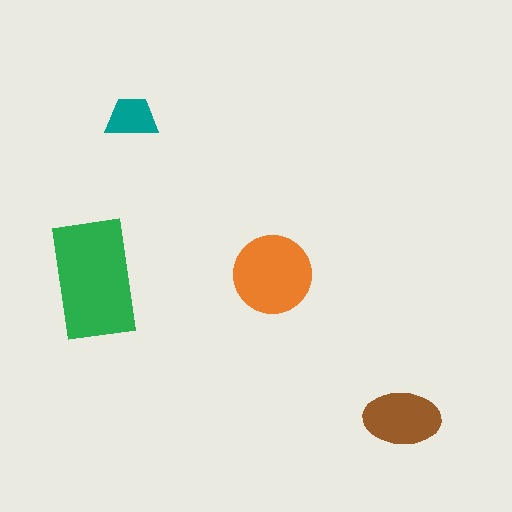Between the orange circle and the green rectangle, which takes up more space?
The green rectangle.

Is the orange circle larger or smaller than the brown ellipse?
Larger.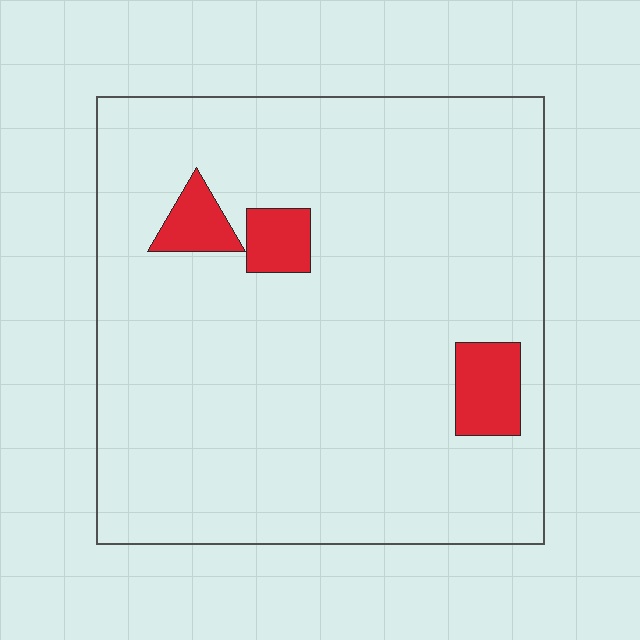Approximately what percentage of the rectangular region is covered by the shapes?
Approximately 5%.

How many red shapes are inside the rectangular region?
3.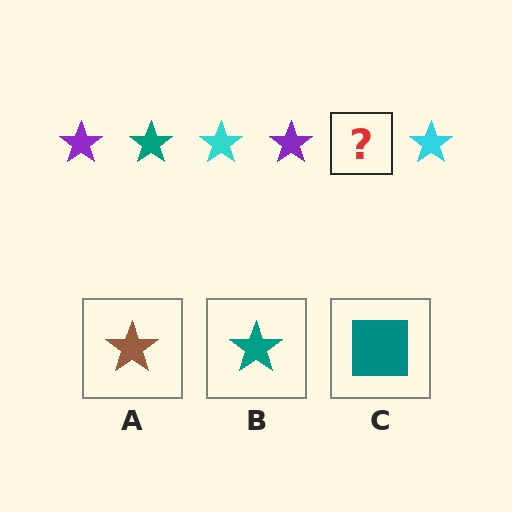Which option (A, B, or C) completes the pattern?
B.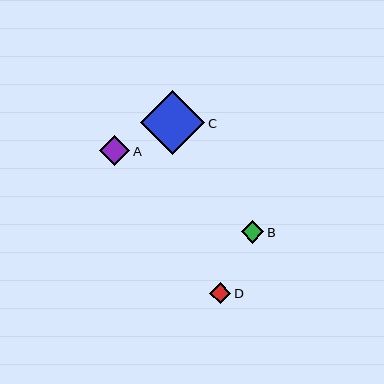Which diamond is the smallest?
Diamond D is the smallest with a size of approximately 21 pixels.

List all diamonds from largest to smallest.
From largest to smallest: C, A, B, D.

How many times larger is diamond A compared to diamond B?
Diamond A is approximately 1.3 times the size of diamond B.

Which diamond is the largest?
Diamond C is the largest with a size of approximately 64 pixels.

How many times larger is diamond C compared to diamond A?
Diamond C is approximately 2.1 times the size of diamond A.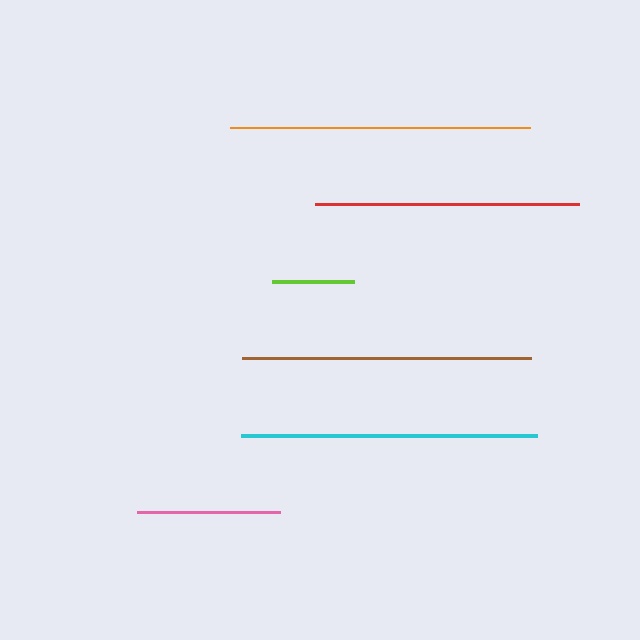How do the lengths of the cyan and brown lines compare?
The cyan and brown lines are approximately the same length.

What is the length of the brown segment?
The brown segment is approximately 289 pixels long.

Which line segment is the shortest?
The lime line is the shortest at approximately 82 pixels.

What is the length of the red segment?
The red segment is approximately 263 pixels long.